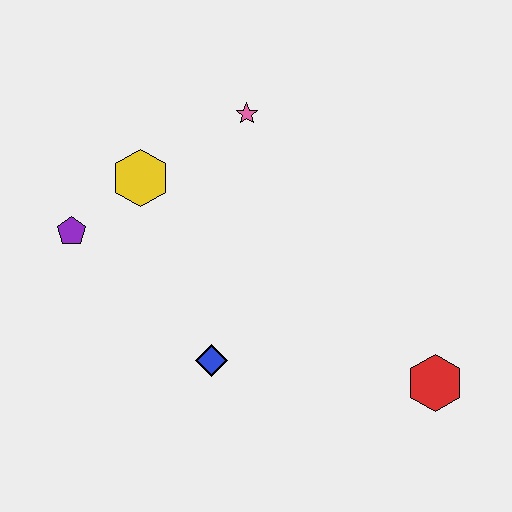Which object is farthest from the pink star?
The red hexagon is farthest from the pink star.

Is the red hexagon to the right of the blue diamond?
Yes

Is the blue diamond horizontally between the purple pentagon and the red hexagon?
Yes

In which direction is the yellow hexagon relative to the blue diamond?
The yellow hexagon is above the blue diamond.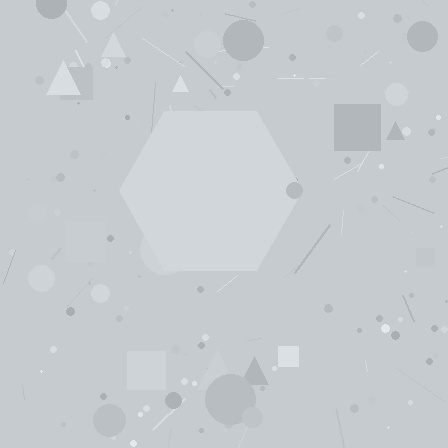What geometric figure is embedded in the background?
A hexagon is embedded in the background.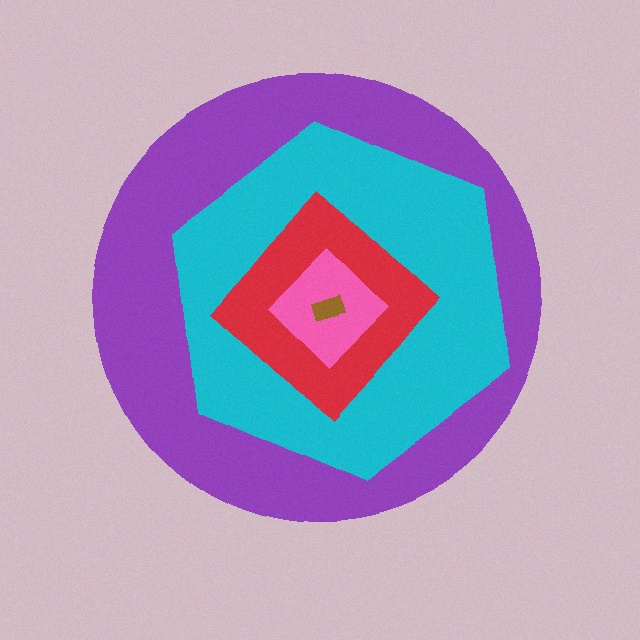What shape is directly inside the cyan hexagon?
The red diamond.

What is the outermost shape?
The purple circle.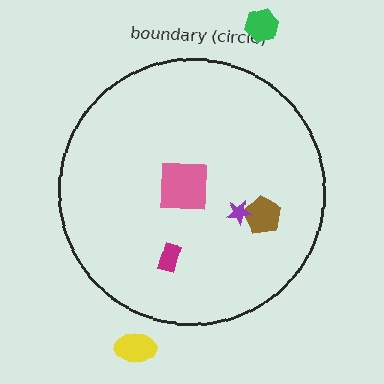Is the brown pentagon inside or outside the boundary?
Inside.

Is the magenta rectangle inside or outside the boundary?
Inside.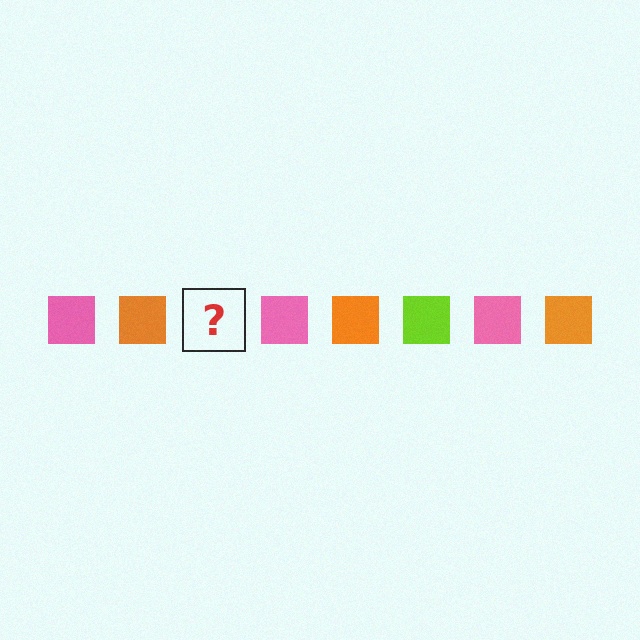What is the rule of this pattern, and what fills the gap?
The rule is that the pattern cycles through pink, orange, lime squares. The gap should be filled with a lime square.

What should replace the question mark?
The question mark should be replaced with a lime square.